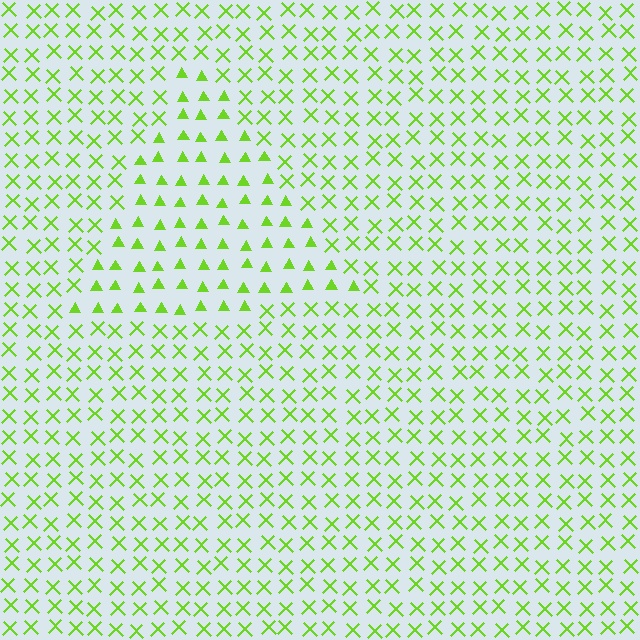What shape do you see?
I see a triangle.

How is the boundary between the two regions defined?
The boundary is defined by a change in element shape: triangles inside vs. X marks outside. All elements share the same color and spacing.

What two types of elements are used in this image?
The image uses triangles inside the triangle region and X marks outside it.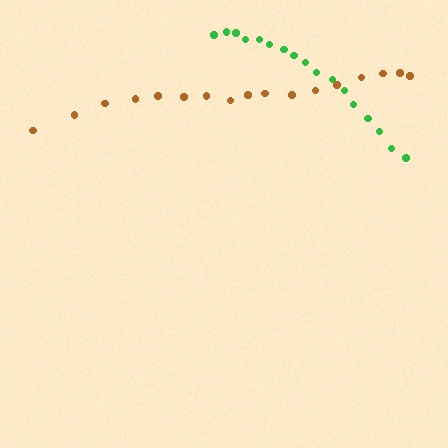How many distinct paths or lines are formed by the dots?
There are 2 distinct paths.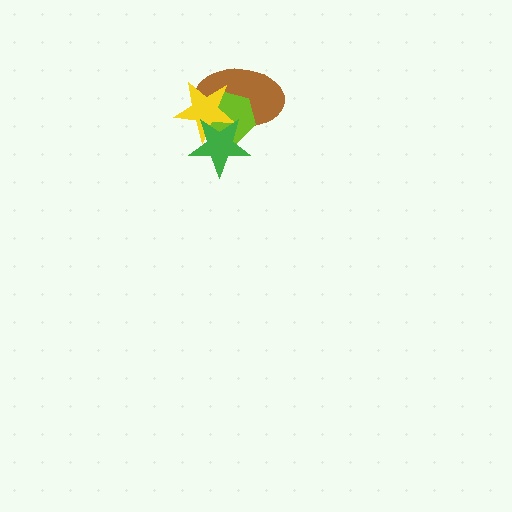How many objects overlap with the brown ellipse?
3 objects overlap with the brown ellipse.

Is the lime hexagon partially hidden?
Yes, it is partially covered by another shape.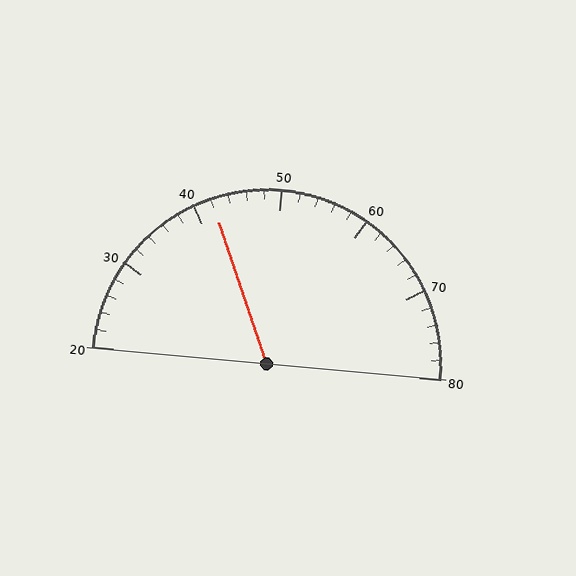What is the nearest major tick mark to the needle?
The nearest major tick mark is 40.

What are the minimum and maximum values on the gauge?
The gauge ranges from 20 to 80.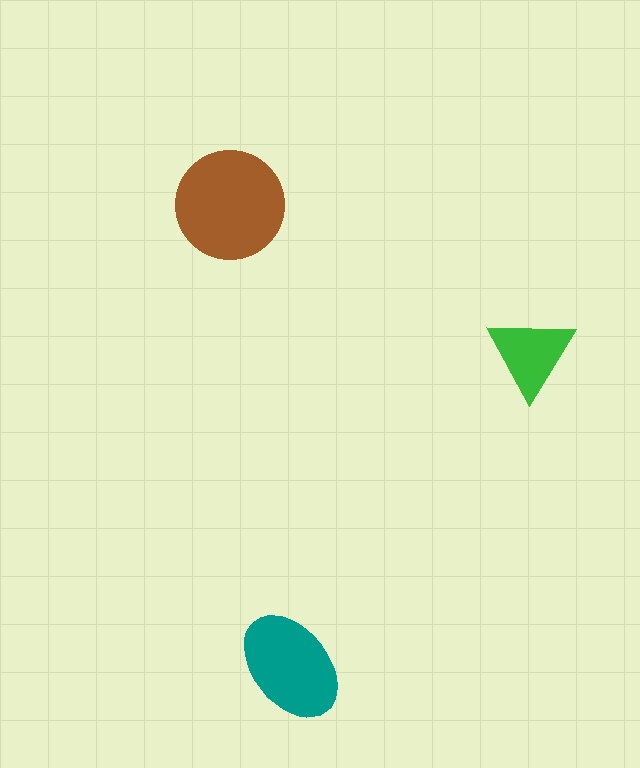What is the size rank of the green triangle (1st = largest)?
3rd.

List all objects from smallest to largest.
The green triangle, the teal ellipse, the brown circle.